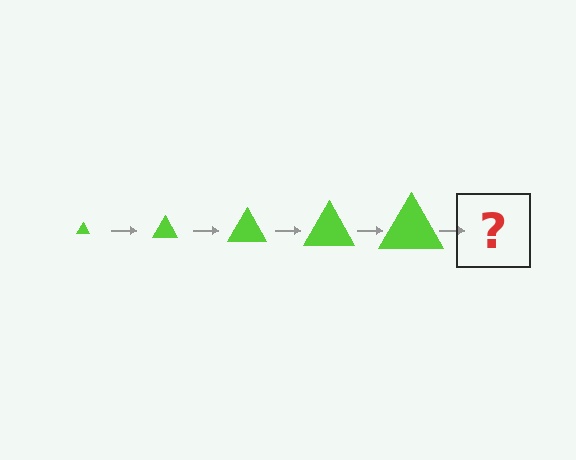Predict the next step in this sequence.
The next step is a lime triangle, larger than the previous one.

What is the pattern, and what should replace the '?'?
The pattern is that the triangle gets progressively larger each step. The '?' should be a lime triangle, larger than the previous one.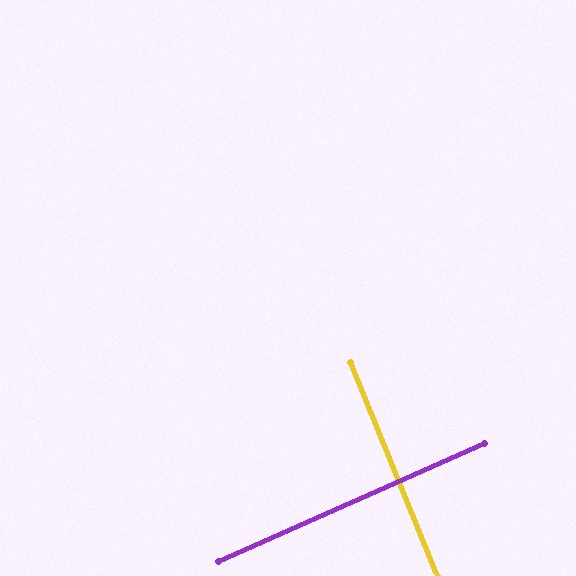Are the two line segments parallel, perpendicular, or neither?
Perpendicular — they meet at approximately 88°.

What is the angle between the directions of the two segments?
Approximately 88 degrees.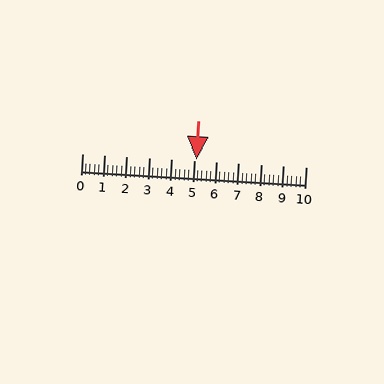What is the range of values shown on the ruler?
The ruler shows values from 0 to 10.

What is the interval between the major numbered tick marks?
The major tick marks are spaced 1 units apart.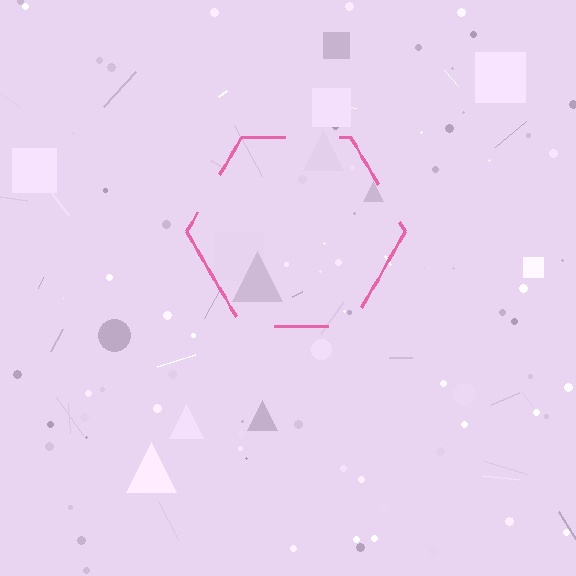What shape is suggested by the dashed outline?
The dashed outline suggests a hexagon.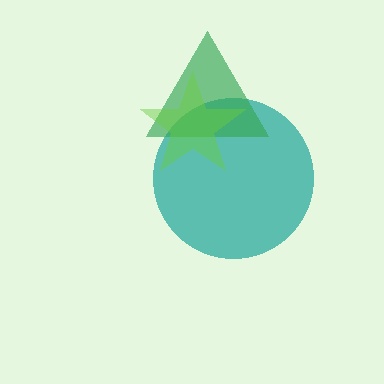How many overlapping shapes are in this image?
There are 3 overlapping shapes in the image.